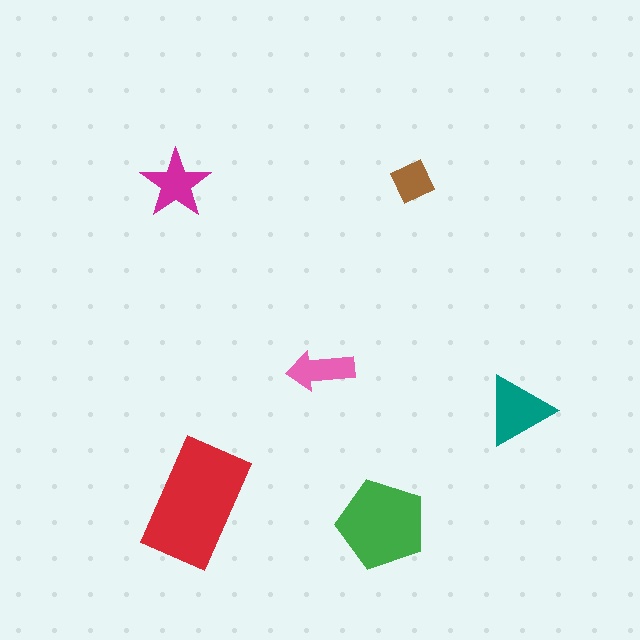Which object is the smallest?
The brown diamond.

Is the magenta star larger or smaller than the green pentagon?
Smaller.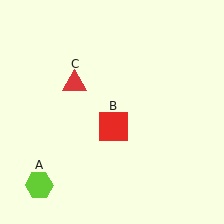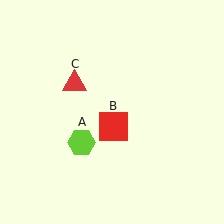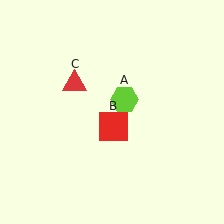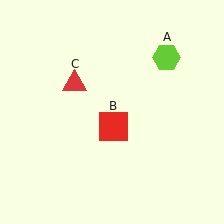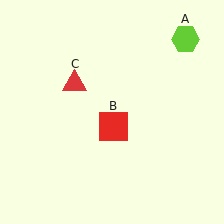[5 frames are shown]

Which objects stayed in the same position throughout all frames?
Red square (object B) and red triangle (object C) remained stationary.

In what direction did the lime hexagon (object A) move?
The lime hexagon (object A) moved up and to the right.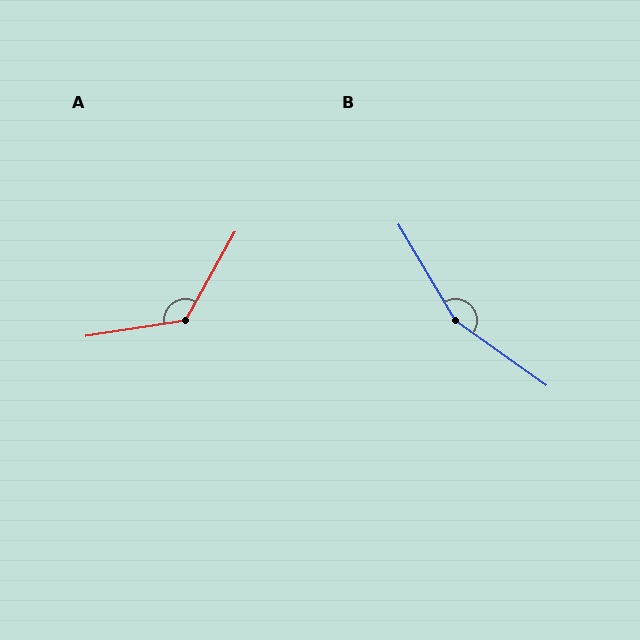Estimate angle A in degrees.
Approximately 128 degrees.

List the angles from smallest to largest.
A (128°), B (156°).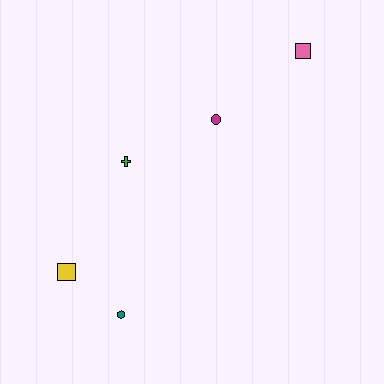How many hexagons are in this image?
There is 1 hexagon.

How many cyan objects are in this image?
There are no cyan objects.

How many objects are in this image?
There are 5 objects.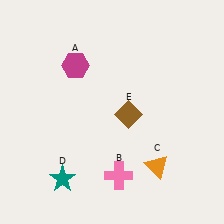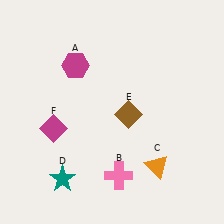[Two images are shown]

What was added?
A magenta diamond (F) was added in Image 2.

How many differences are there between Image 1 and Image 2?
There is 1 difference between the two images.